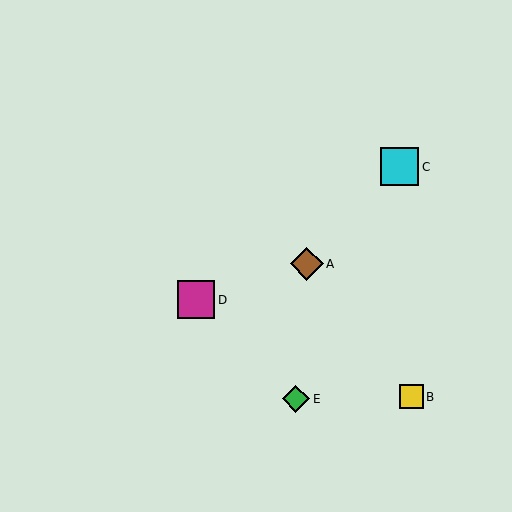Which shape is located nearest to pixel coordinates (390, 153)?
The cyan square (labeled C) at (400, 167) is nearest to that location.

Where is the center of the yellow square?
The center of the yellow square is at (411, 397).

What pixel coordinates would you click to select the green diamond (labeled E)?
Click at (296, 399) to select the green diamond E.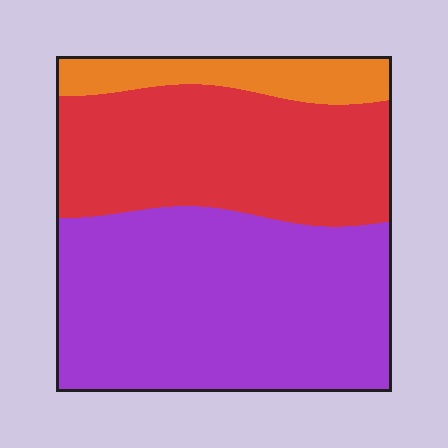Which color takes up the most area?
Purple, at roughly 50%.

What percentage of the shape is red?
Red takes up about three eighths (3/8) of the shape.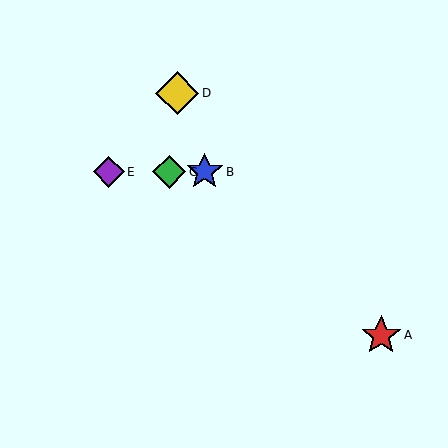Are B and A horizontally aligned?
No, B is at y≈172 and A is at y≈335.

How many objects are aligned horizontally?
3 objects (B, C, E) are aligned horizontally.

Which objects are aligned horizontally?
Objects B, C, E are aligned horizontally.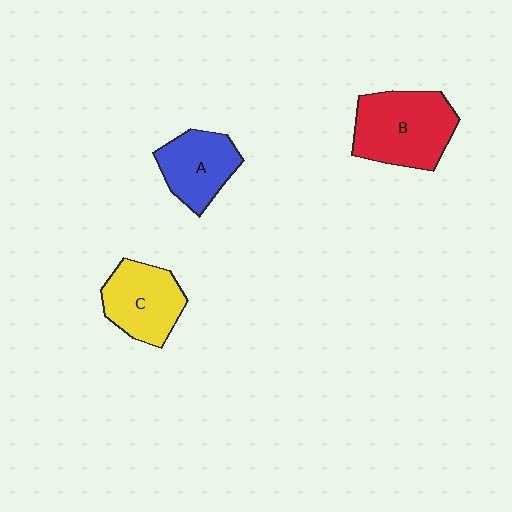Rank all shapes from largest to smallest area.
From largest to smallest: B (red), C (yellow), A (blue).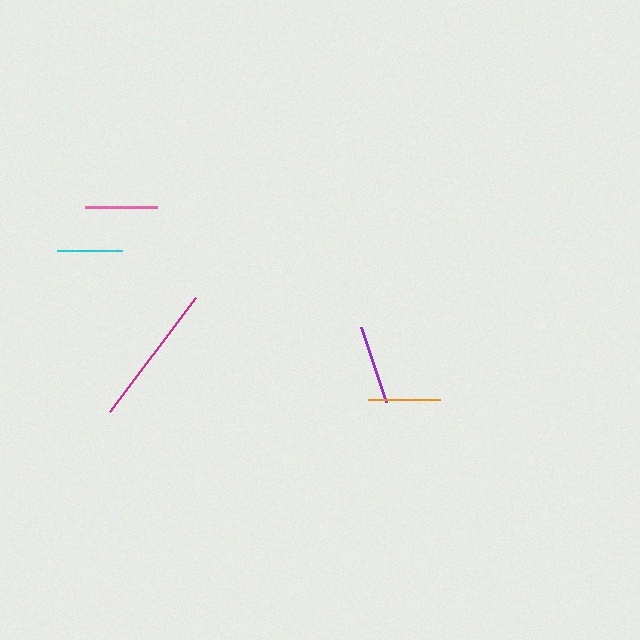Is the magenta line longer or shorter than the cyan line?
The magenta line is longer than the cyan line.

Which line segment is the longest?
The magenta line is the longest at approximately 143 pixels.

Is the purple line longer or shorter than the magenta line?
The magenta line is longer than the purple line.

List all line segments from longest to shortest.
From longest to shortest: magenta, purple, orange, pink, cyan.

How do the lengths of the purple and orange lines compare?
The purple and orange lines are approximately the same length.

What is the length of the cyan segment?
The cyan segment is approximately 64 pixels long.